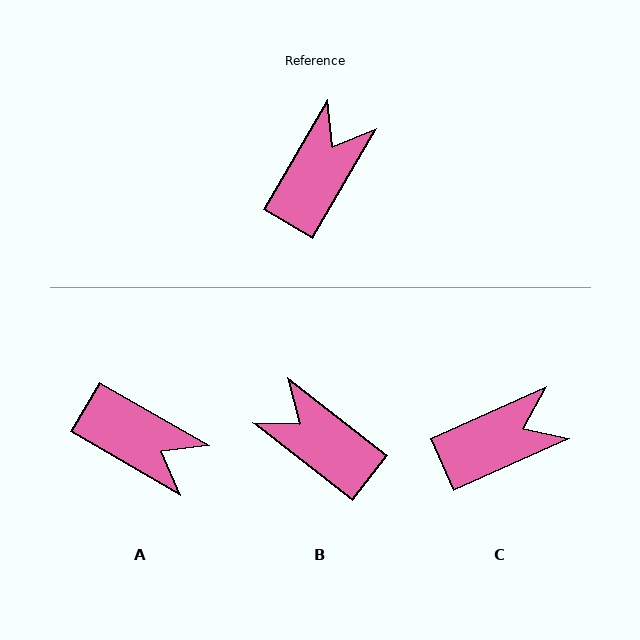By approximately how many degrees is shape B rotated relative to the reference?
Approximately 83 degrees counter-clockwise.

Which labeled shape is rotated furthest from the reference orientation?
A, about 90 degrees away.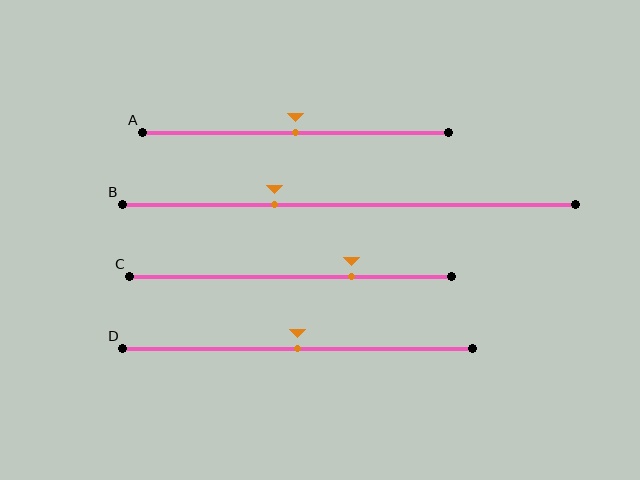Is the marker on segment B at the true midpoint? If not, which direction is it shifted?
No, the marker on segment B is shifted to the left by about 16% of the segment length.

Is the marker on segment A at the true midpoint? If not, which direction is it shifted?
Yes, the marker on segment A is at the true midpoint.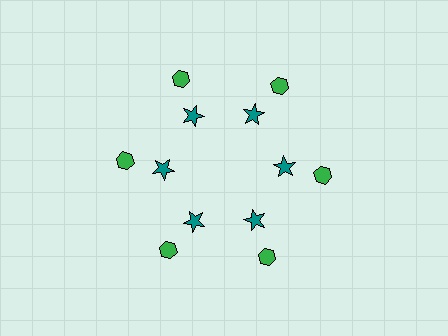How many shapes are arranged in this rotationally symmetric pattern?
There are 12 shapes, arranged in 6 groups of 2.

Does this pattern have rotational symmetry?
Yes, this pattern has 6-fold rotational symmetry. It looks the same after rotating 60 degrees around the center.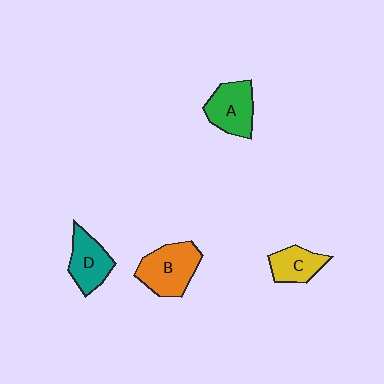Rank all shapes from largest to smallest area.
From largest to smallest: B (orange), A (green), D (teal), C (yellow).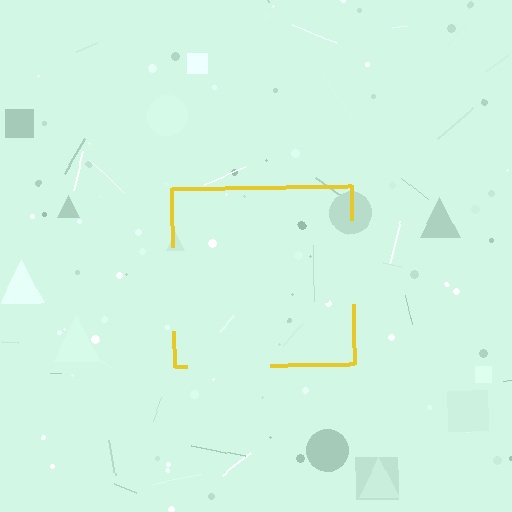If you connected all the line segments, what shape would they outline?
They would outline a square.